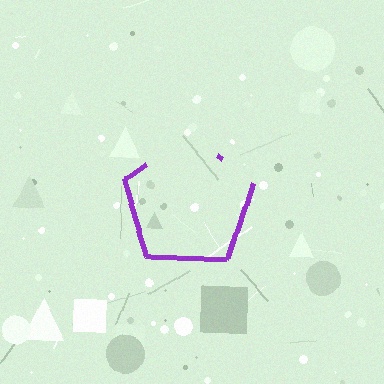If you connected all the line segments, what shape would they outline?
They would outline a pentagon.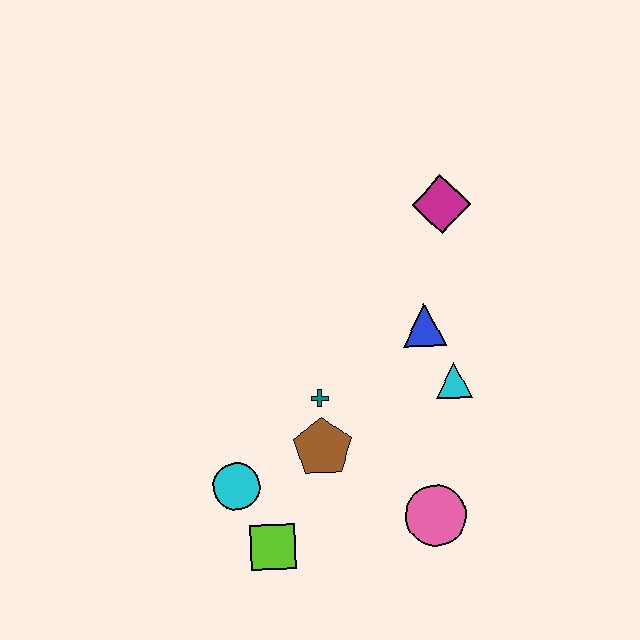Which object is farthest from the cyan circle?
The magenta diamond is farthest from the cyan circle.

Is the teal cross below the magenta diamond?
Yes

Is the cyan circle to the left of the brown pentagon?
Yes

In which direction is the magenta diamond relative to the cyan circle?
The magenta diamond is above the cyan circle.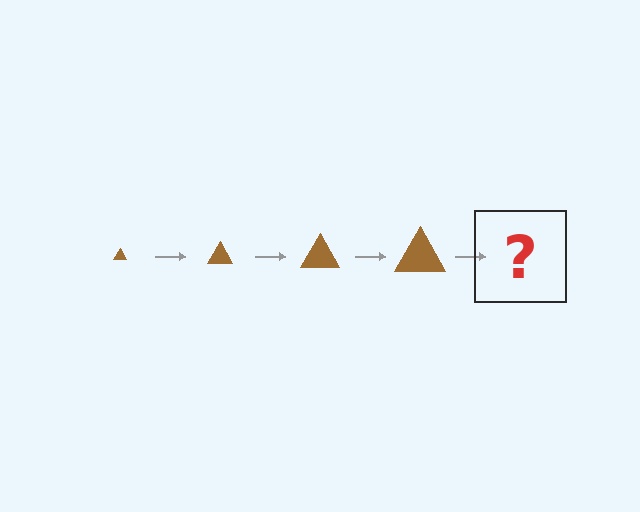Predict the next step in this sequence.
The next step is a brown triangle, larger than the previous one.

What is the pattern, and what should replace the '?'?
The pattern is that the triangle gets progressively larger each step. The '?' should be a brown triangle, larger than the previous one.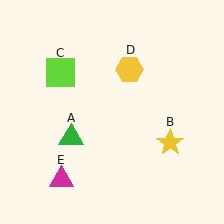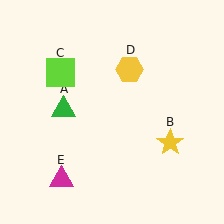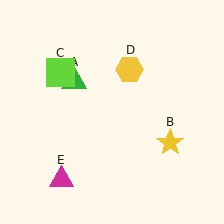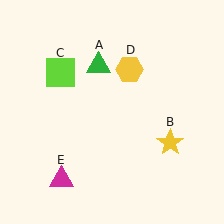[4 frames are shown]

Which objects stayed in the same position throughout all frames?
Yellow star (object B) and lime square (object C) and yellow hexagon (object D) and magenta triangle (object E) remained stationary.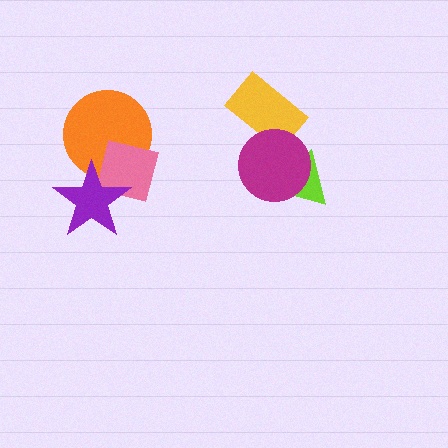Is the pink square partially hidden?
Yes, it is partially covered by another shape.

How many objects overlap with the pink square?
2 objects overlap with the pink square.